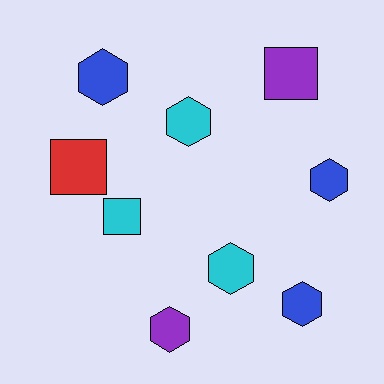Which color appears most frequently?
Blue, with 3 objects.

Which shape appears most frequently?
Hexagon, with 6 objects.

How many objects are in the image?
There are 9 objects.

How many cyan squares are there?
There is 1 cyan square.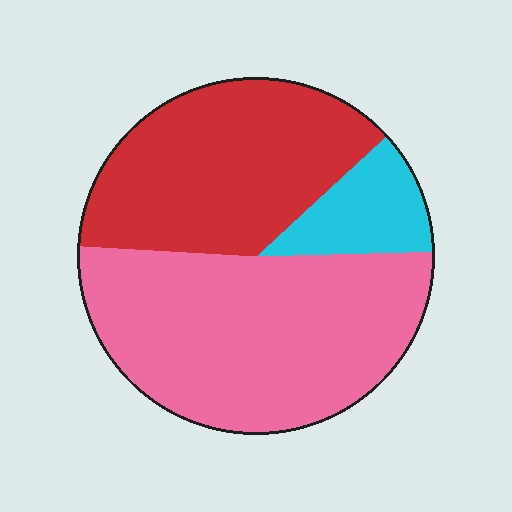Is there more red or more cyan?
Red.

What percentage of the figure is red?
Red takes up about three eighths (3/8) of the figure.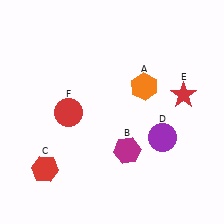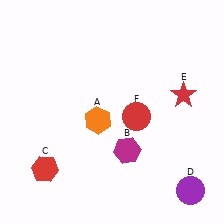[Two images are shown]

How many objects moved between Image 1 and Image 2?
3 objects moved between the two images.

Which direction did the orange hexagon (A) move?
The orange hexagon (A) moved left.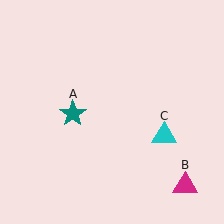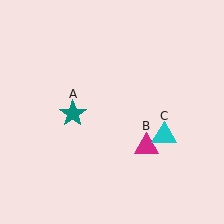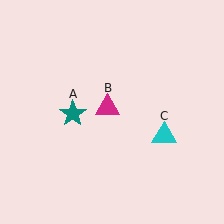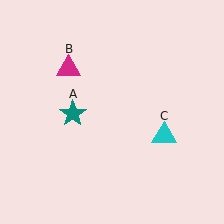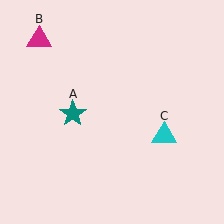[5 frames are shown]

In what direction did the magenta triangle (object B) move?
The magenta triangle (object B) moved up and to the left.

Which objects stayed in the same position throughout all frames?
Teal star (object A) and cyan triangle (object C) remained stationary.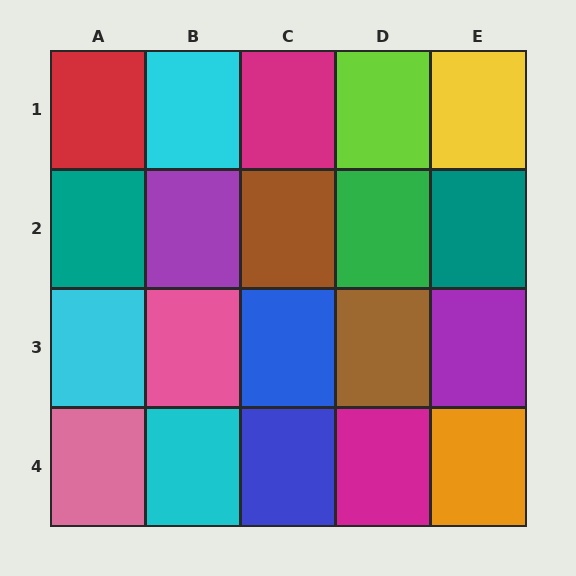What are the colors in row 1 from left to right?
Red, cyan, magenta, lime, yellow.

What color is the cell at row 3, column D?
Brown.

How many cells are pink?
2 cells are pink.